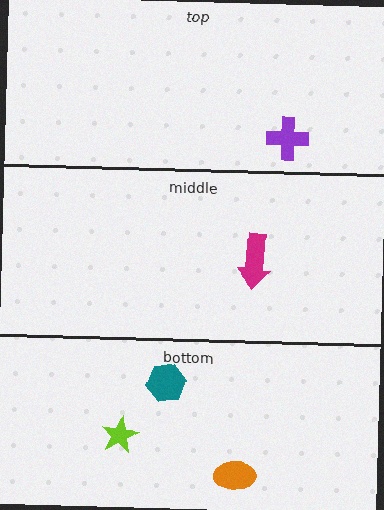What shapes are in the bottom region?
The orange ellipse, the teal hexagon, the lime star.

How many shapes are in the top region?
1.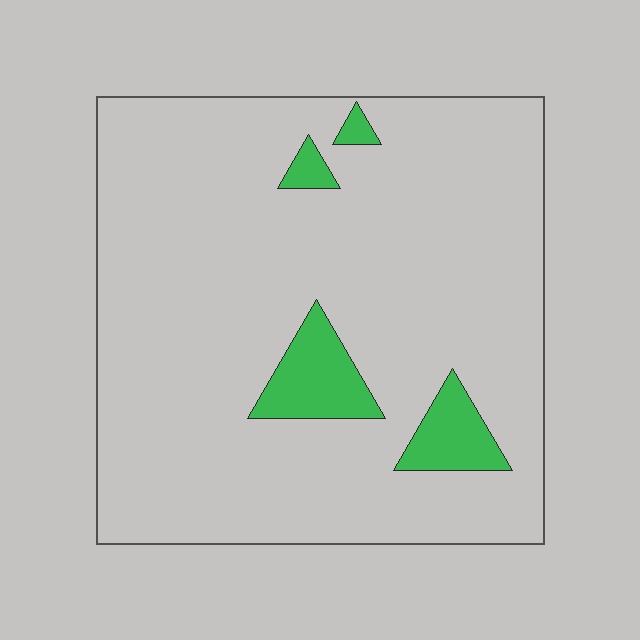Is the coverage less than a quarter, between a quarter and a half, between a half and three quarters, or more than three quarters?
Less than a quarter.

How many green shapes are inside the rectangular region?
4.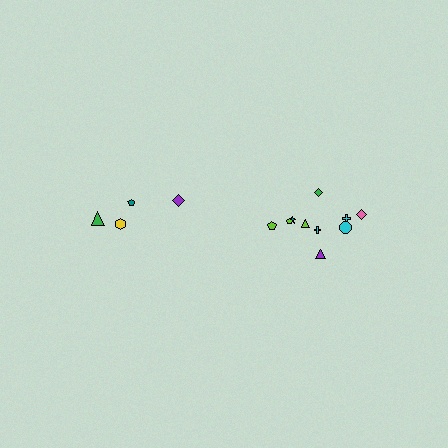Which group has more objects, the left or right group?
The right group.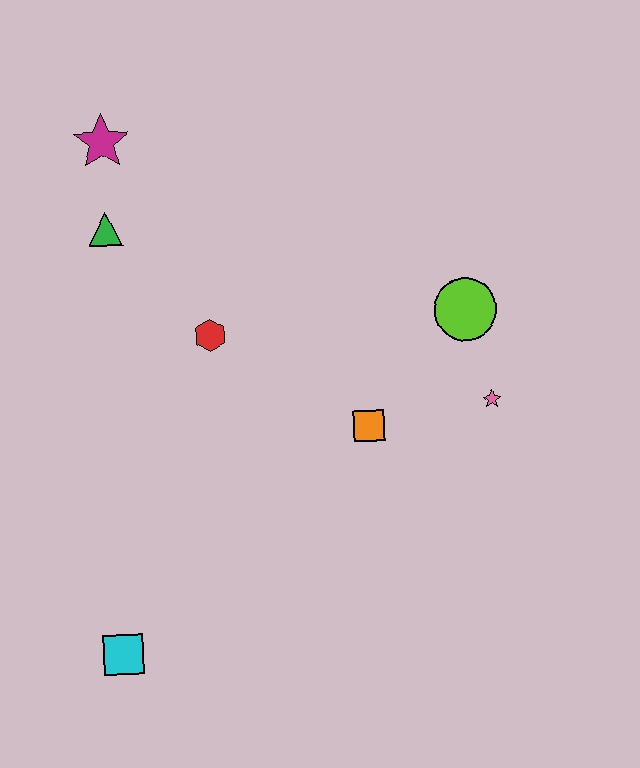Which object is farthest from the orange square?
The magenta star is farthest from the orange square.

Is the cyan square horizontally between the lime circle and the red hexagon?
No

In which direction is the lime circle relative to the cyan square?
The lime circle is to the right of the cyan square.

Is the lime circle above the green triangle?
No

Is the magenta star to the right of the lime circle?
No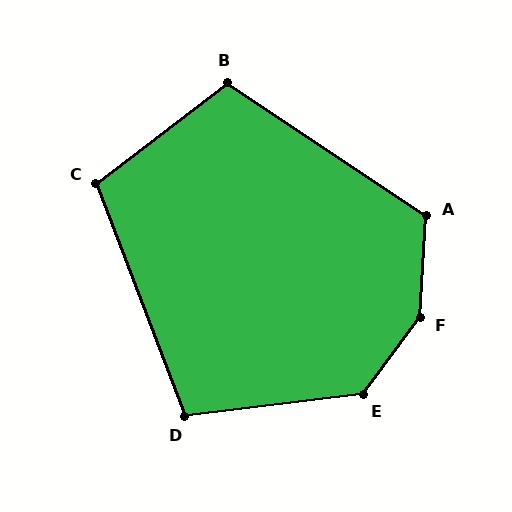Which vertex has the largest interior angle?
F, at approximately 147 degrees.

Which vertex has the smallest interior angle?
D, at approximately 104 degrees.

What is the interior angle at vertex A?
Approximately 120 degrees (obtuse).